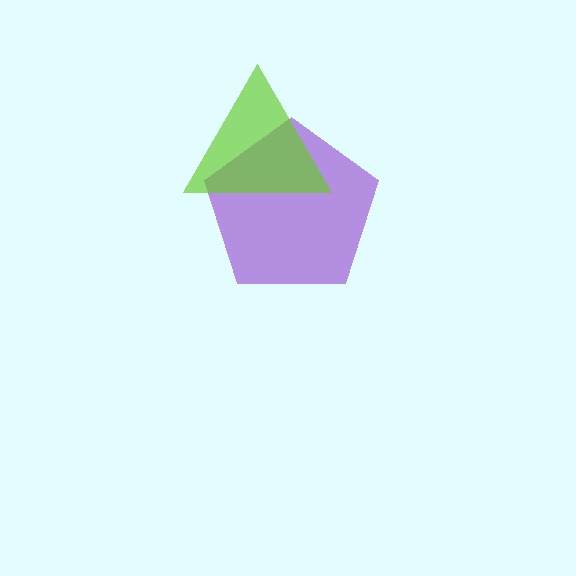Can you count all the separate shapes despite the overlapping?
Yes, there are 2 separate shapes.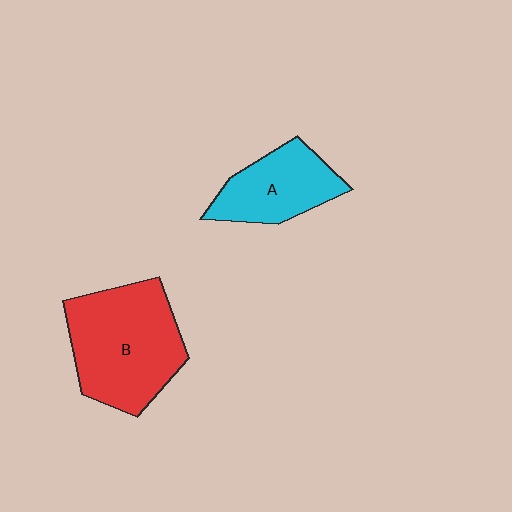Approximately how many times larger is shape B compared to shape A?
Approximately 1.6 times.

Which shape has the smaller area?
Shape A (cyan).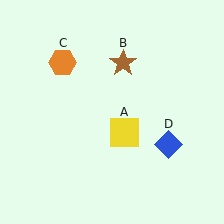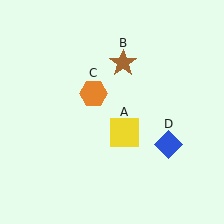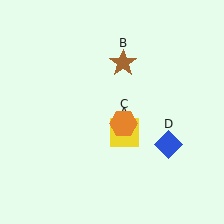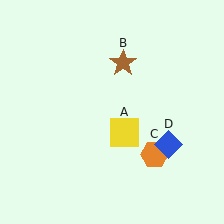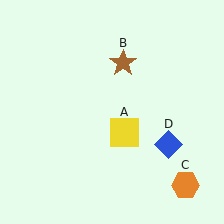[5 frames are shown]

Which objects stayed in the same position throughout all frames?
Yellow square (object A) and brown star (object B) and blue diamond (object D) remained stationary.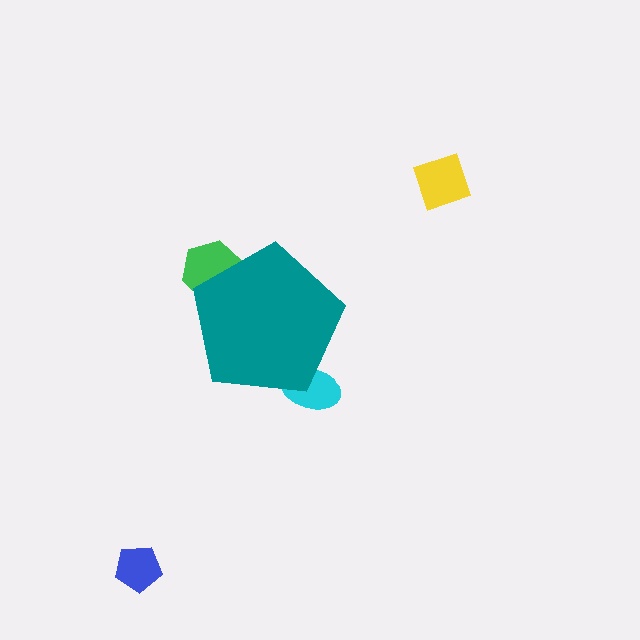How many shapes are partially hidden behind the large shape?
2 shapes are partially hidden.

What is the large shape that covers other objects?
A teal pentagon.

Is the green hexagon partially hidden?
Yes, the green hexagon is partially hidden behind the teal pentagon.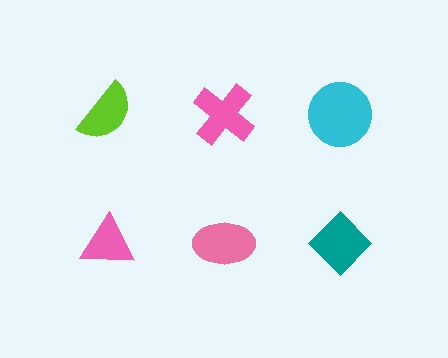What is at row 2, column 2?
A pink ellipse.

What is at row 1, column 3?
A cyan circle.